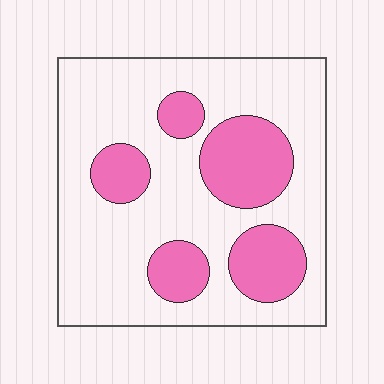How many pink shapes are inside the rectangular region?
5.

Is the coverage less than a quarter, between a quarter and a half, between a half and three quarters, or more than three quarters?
Between a quarter and a half.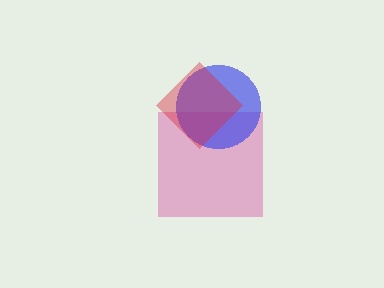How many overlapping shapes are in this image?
There are 3 overlapping shapes in the image.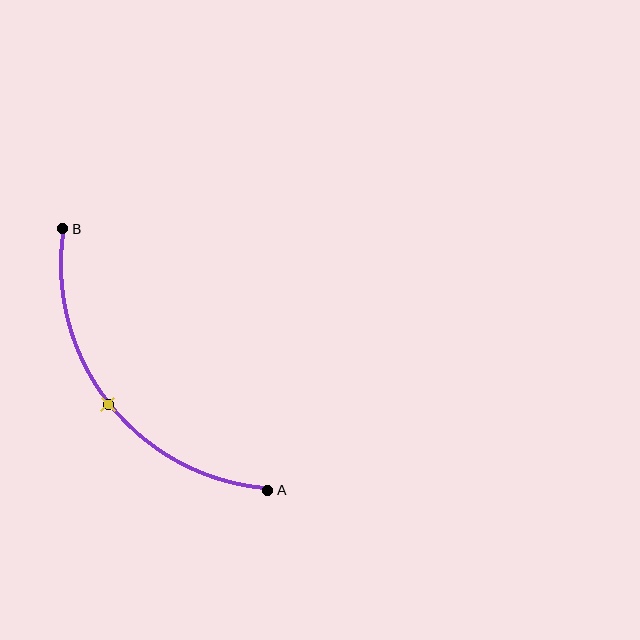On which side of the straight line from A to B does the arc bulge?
The arc bulges below and to the left of the straight line connecting A and B.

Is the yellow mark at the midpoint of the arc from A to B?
Yes. The yellow mark lies on the arc at equal arc-length from both A and B — it is the arc midpoint.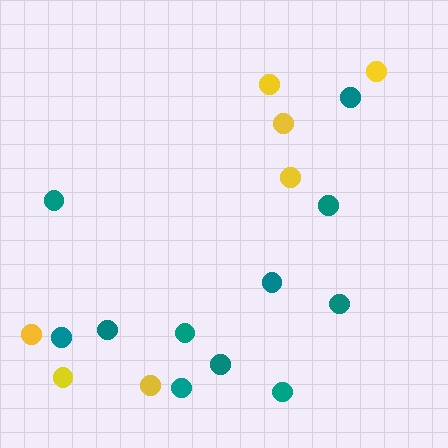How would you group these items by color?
There are 2 groups: one group of yellow circles (7) and one group of teal circles (11).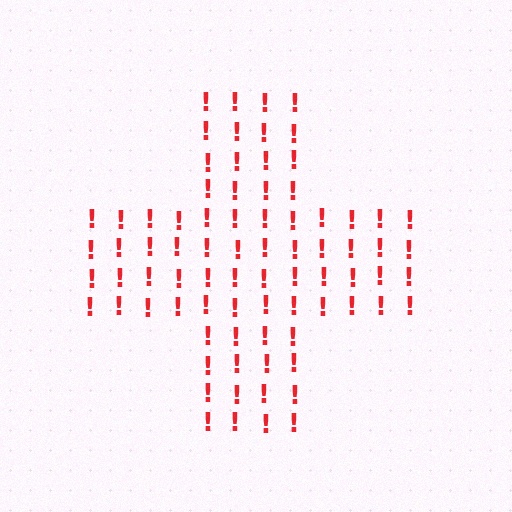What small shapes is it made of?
It is made of small exclamation marks.